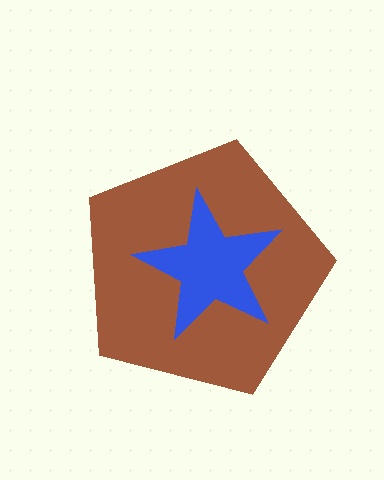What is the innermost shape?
The blue star.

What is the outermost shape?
The brown pentagon.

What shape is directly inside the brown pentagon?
The blue star.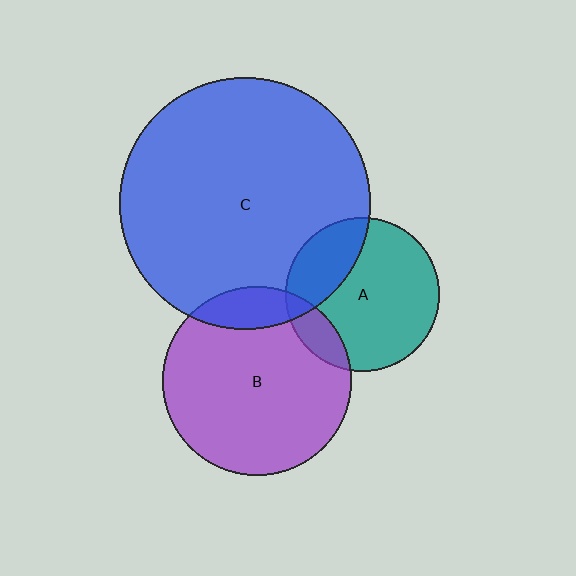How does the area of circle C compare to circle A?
Approximately 2.7 times.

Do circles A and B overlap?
Yes.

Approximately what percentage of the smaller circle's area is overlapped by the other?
Approximately 15%.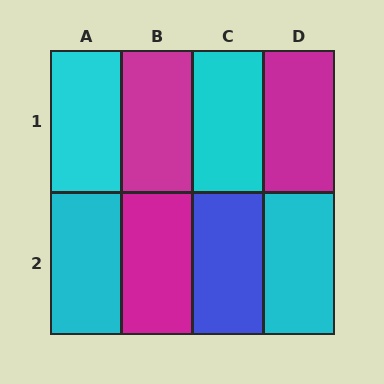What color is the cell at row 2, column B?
Magenta.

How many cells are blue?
1 cell is blue.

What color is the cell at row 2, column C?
Blue.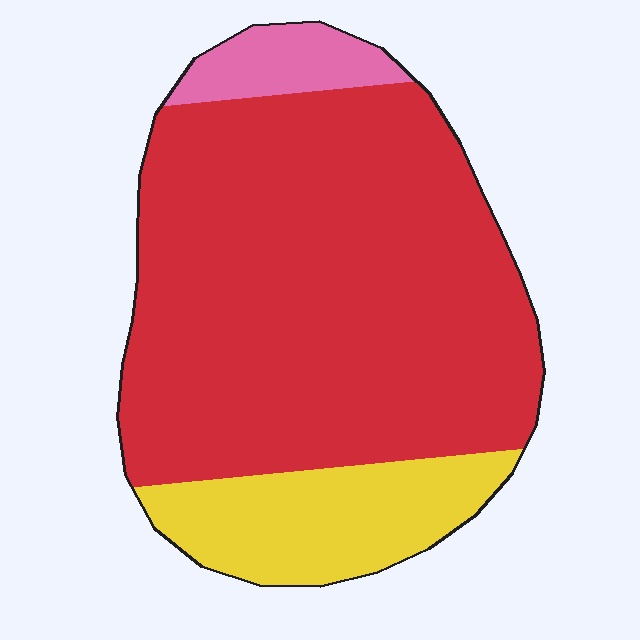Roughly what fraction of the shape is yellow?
Yellow covers around 20% of the shape.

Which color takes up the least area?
Pink, at roughly 5%.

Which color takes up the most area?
Red, at roughly 75%.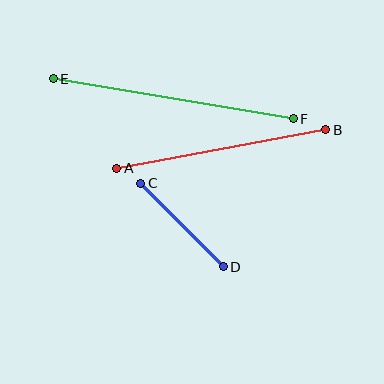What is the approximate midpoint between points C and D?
The midpoint is at approximately (182, 225) pixels.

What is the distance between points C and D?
The distance is approximately 117 pixels.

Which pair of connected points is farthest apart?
Points E and F are farthest apart.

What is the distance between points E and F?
The distance is approximately 243 pixels.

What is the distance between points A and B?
The distance is approximately 213 pixels.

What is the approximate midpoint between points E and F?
The midpoint is at approximately (173, 99) pixels.